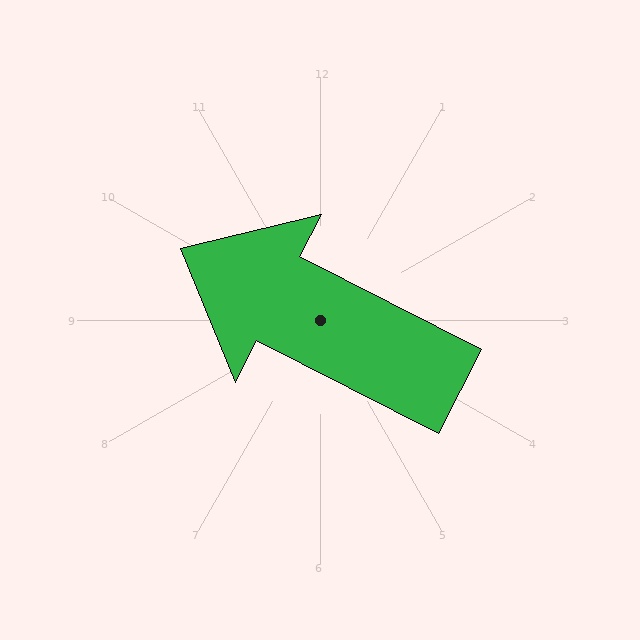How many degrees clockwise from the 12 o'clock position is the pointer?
Approximately 297 degrees.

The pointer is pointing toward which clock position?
Roughly 10 o'clock.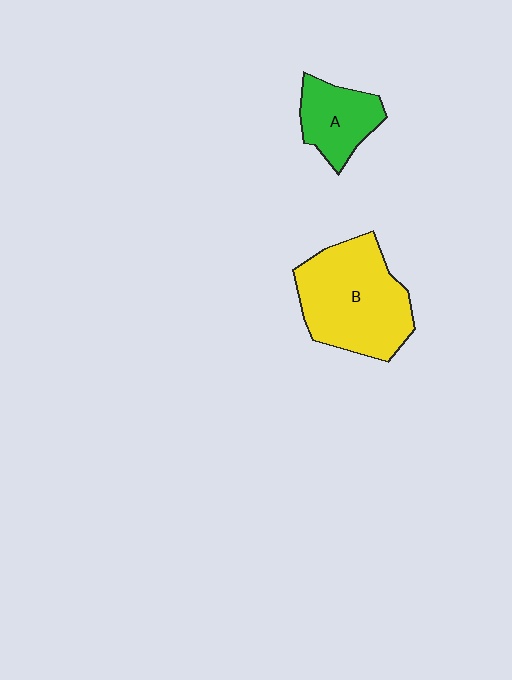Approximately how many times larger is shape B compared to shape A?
Approximately 2.1 times.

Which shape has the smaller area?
Shape A (green).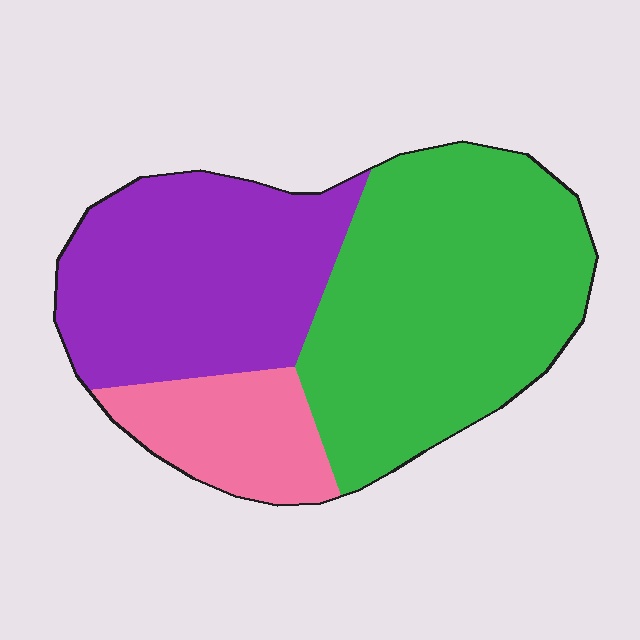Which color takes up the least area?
Pink, at roughly 15%.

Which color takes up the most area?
Green, at roughly 50%.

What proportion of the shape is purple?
Purple covers around 35% of the shape.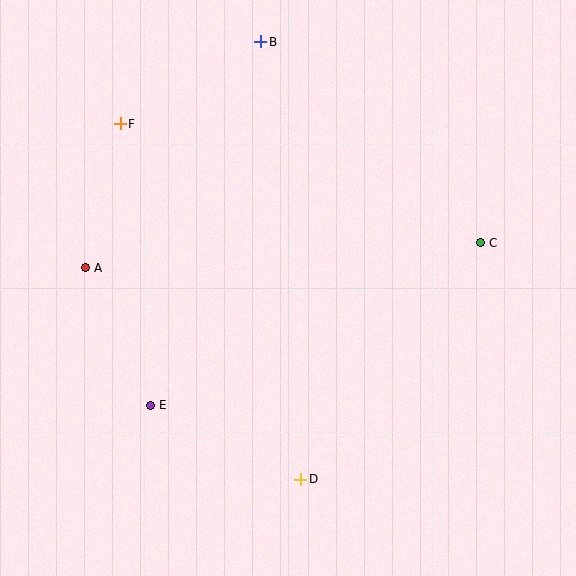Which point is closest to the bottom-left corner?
Point E is closest to the bottom-left corner.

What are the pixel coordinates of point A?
Point A is at (86, 268).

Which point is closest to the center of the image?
Point E at (151, 405) is closest to the center.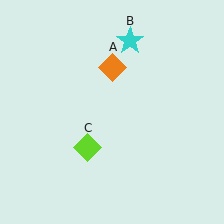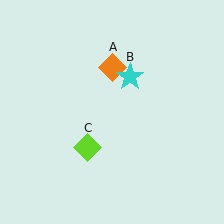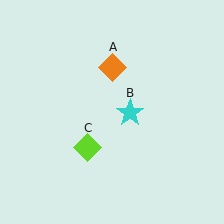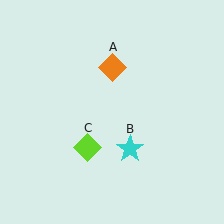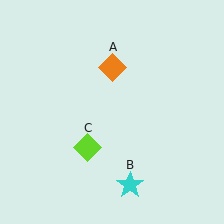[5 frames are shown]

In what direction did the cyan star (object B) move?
The cyan star (object B) moved down.